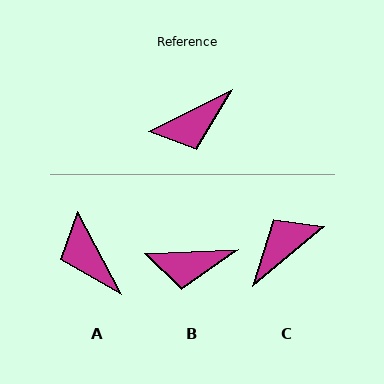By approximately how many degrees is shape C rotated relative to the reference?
Approximately 166 degrees clockwise.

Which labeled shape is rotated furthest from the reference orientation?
C, about 166 degrees away.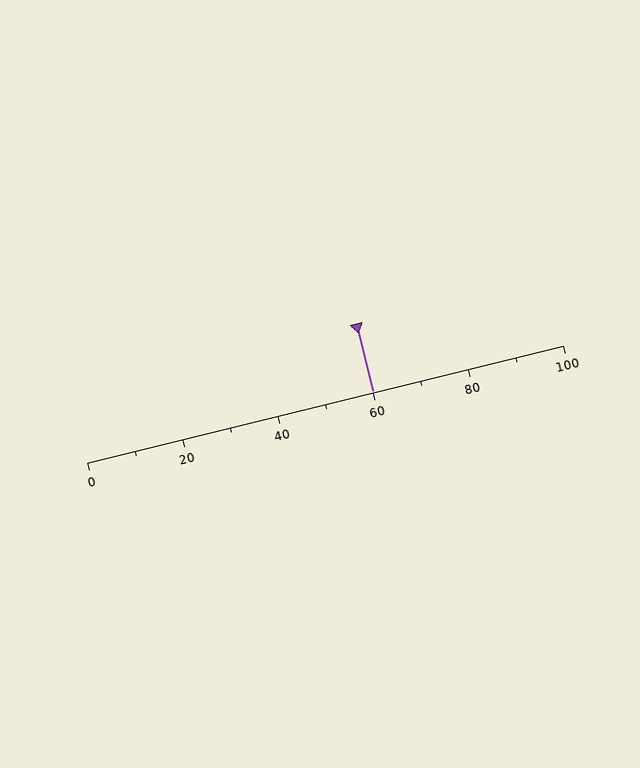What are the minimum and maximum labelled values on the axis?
The axis runs from 0 to 100.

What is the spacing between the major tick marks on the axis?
The major ticks are spaced 20 apart.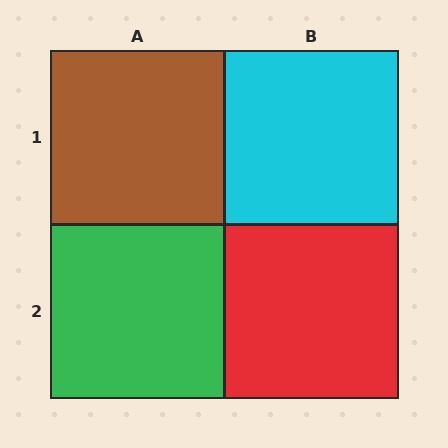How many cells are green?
1 cell is green.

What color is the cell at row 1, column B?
Cyan.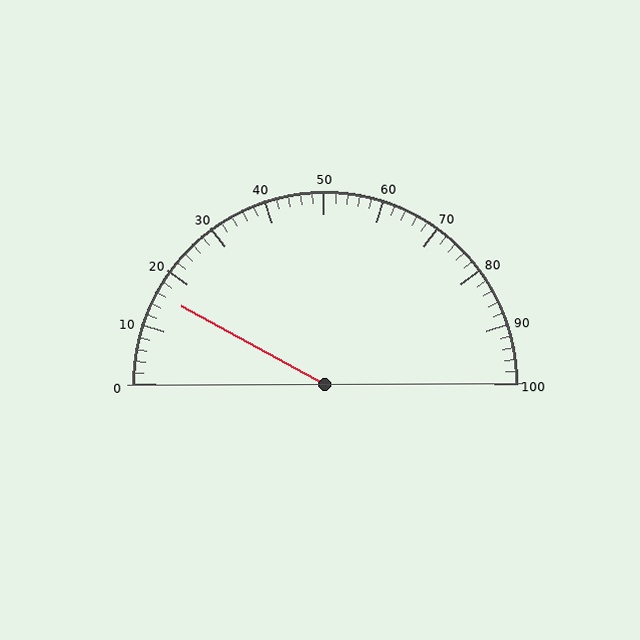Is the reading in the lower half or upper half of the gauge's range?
The reading is in the lower half of the range (0 to 100).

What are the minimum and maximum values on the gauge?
The gauge ranges from 0 to 100.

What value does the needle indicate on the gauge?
The needle indicates approximately 16.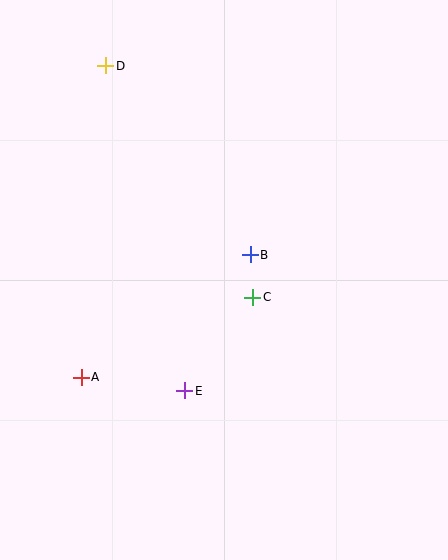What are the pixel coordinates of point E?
Point E is at (185, 391).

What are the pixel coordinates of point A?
Point A is at (81, 377).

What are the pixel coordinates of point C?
Point C is at (252, 297).